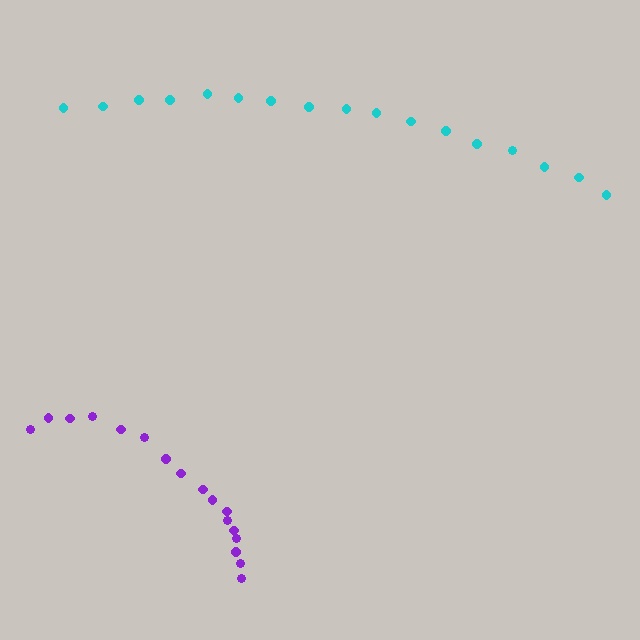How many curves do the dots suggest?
There are 2 distinct paths.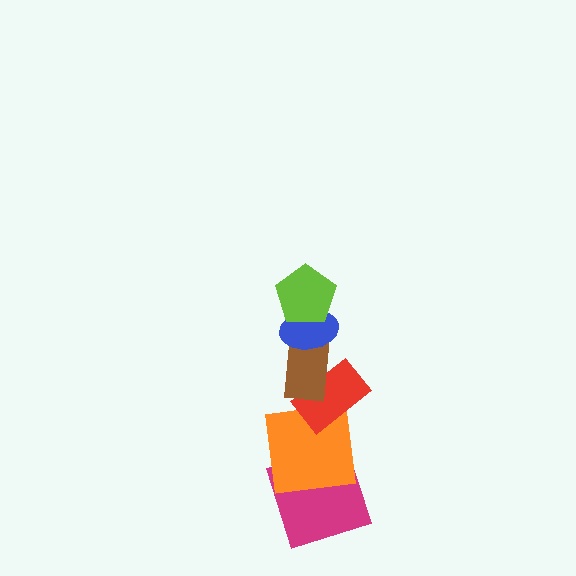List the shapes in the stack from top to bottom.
From top to bottom: the lime pentagon, the blue ellipse, the brown rectangle, the red rectangle, the orange square, the magenta square.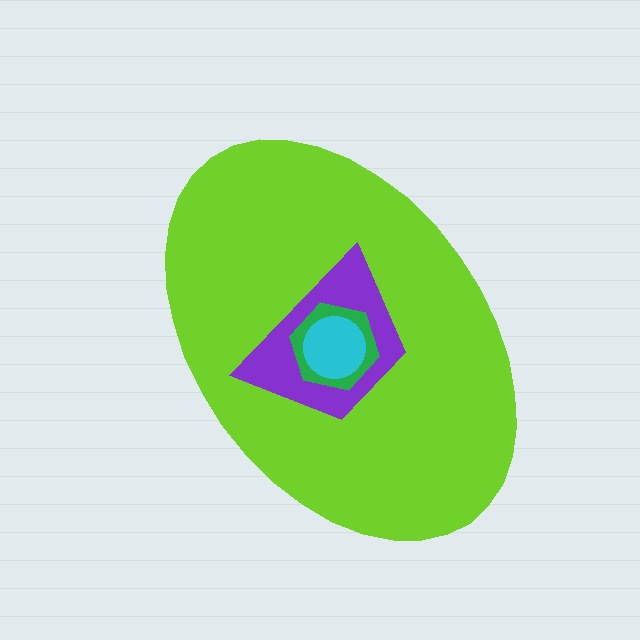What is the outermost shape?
The lime ellipse.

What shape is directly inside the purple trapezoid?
The green hexagon.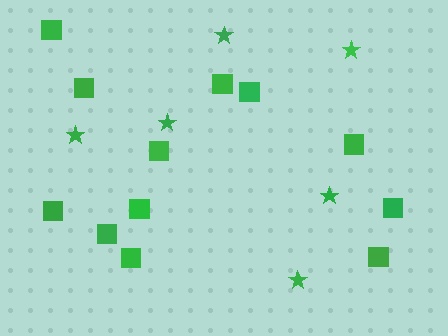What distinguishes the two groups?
There are 2 groups: one group of stars (6) and one group of squares (12).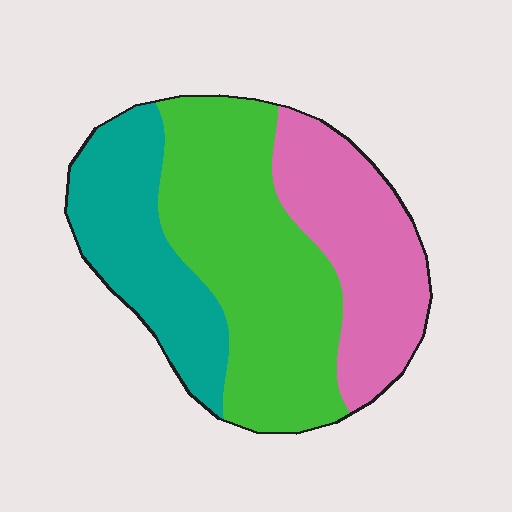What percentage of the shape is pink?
Pink covers about 30% of the shape.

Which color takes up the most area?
Green, at roughly 45%.